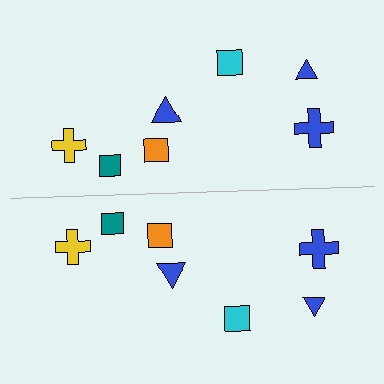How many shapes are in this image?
There are 14 shapes in this image.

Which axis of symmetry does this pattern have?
The pattern has a horizontal axis of symmetry running through the center of the image.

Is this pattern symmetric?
Yes, this pattern has bilateral (reflection) symmetry.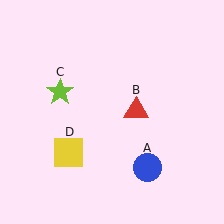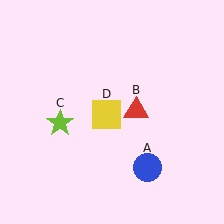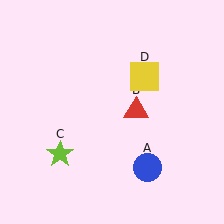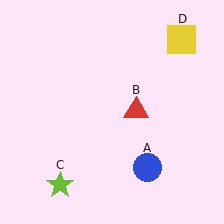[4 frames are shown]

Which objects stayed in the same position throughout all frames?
Blue circle (object A) and red triangle (object B) remained stationary.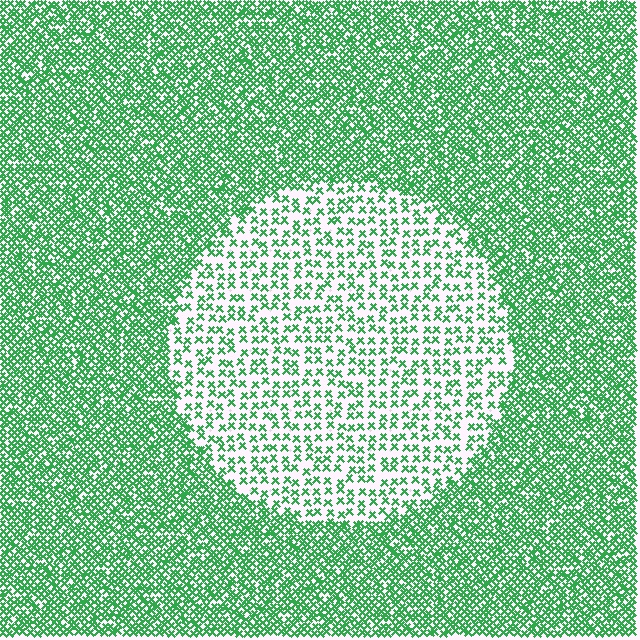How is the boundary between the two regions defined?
The boundary is defined by a change in element density (approximately 2.5x ratio). All elements are the same color, size, and shape.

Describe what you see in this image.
The image contains small green elements arranged at two different densities. A circle-shaped region is visible where the elements are less densely packed than the surrounding area.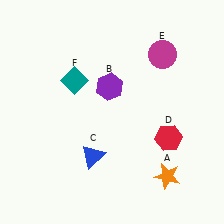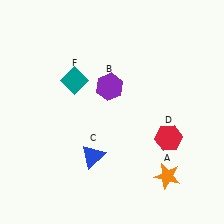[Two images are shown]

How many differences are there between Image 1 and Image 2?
There is 1 difference between the two images.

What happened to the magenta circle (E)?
The magenta circle (E) was removed in Image 2. It was in the top-right area of Image 1.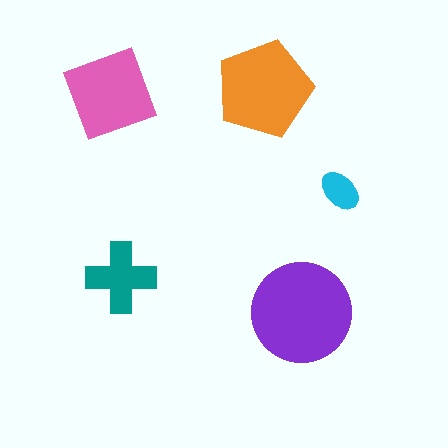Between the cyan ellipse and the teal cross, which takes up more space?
The teal cross.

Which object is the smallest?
The cyan ellipse.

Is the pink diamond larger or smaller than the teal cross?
Larger.